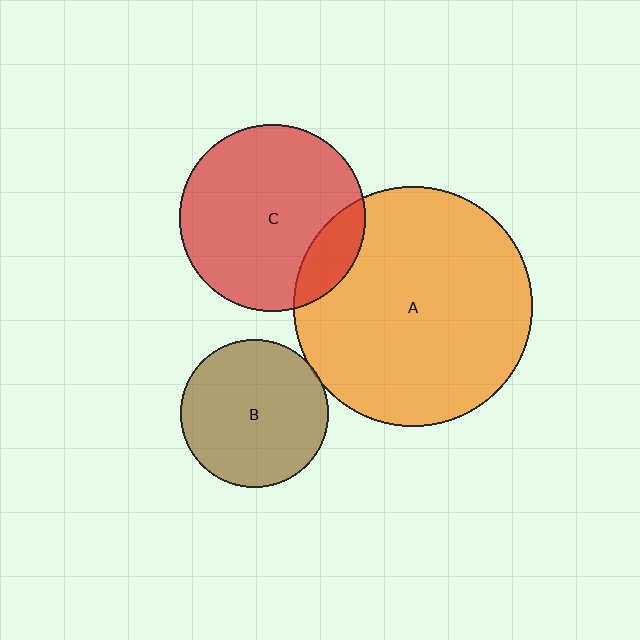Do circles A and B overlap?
Yes.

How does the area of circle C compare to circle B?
Approximately 1.6 times.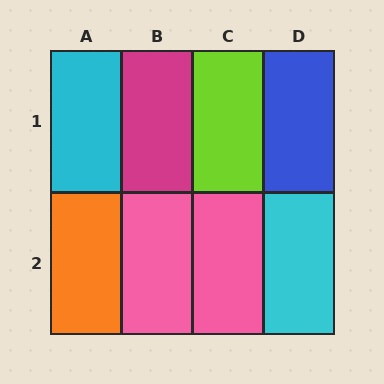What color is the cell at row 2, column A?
Orange.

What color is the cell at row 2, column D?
Cyan.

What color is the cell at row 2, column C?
Pink.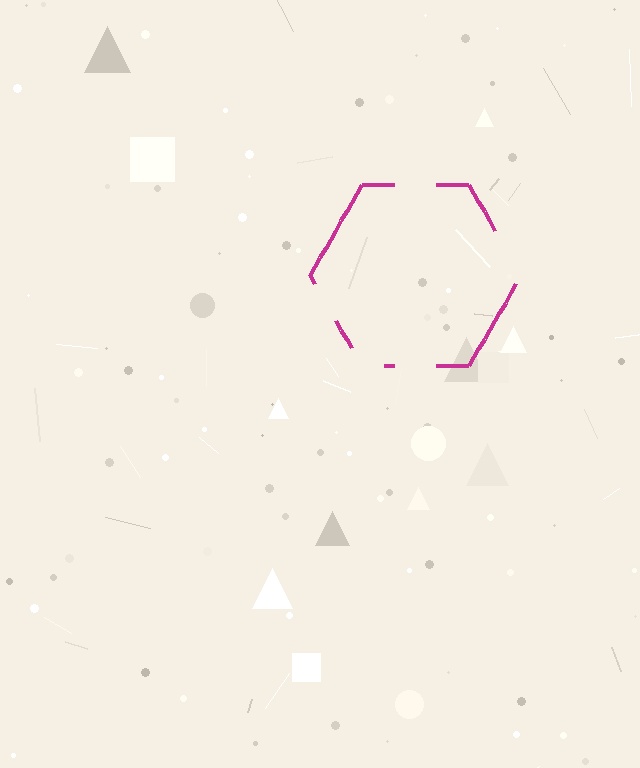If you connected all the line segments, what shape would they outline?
They would outline a hexagon.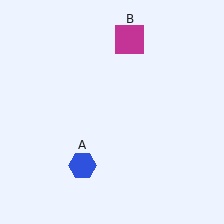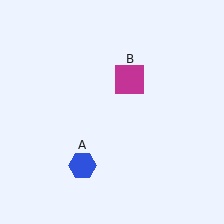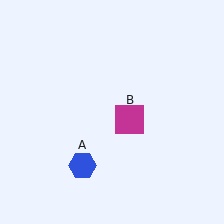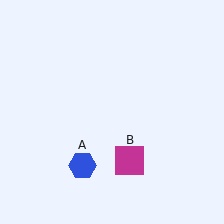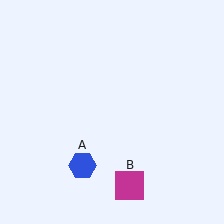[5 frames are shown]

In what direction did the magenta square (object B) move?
The magenta square (object B) moved down.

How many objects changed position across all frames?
1 object changed position: magenta square (object B).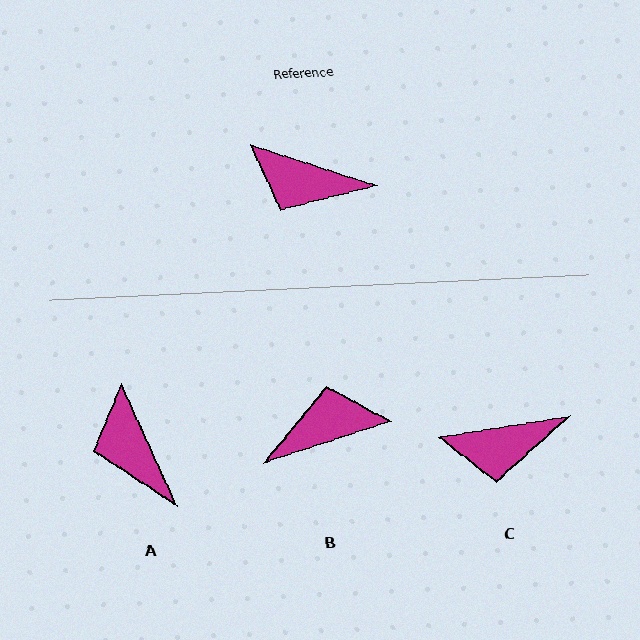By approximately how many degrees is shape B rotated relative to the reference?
Approximately 144 degrees clockwise.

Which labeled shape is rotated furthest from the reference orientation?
B, about 144 degrees away.